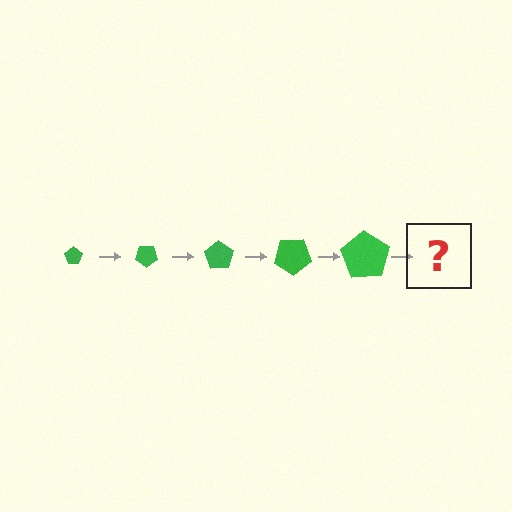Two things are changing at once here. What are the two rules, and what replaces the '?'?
The two rules are that the pentagon grows larger each step and it rotates 35 degrees each step. The '?' should be a pentagon, larger than the previous one and rotated 175 degrees from the start.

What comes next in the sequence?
The next element should be a pentagon, larger than the previous one and rotated 175 degrees from the start.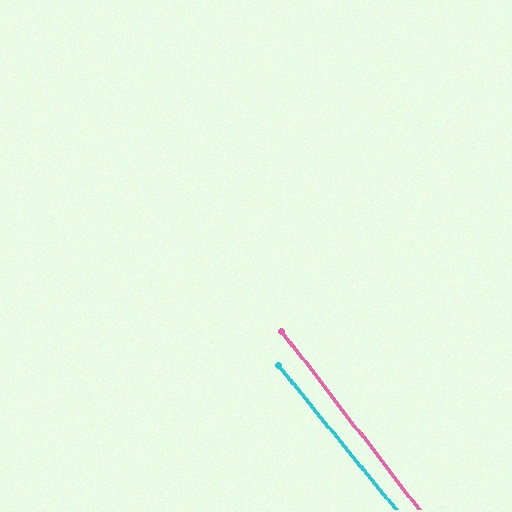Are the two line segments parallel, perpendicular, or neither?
Parallel — their directions differ by only 1.1°.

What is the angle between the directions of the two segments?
Approximately 1 degree.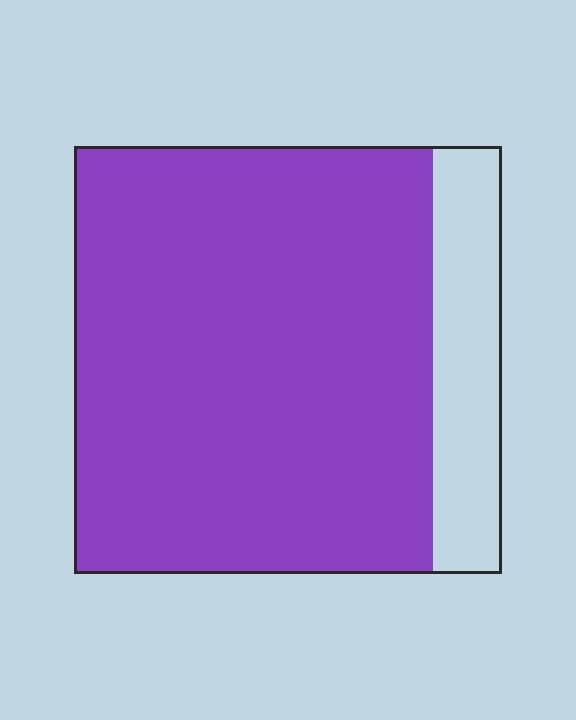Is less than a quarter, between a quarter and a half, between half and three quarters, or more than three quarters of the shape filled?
More than three quarters.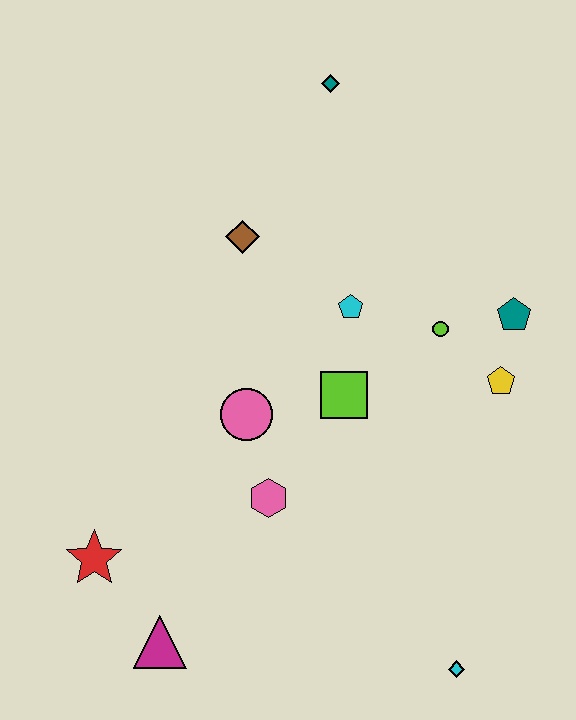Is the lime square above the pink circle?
Yes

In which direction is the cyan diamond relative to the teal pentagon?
The cyan diamond is below the teal pentagon.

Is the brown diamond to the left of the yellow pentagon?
Yes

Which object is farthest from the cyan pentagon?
The magenta triangle is farthest from the cyan pentagon.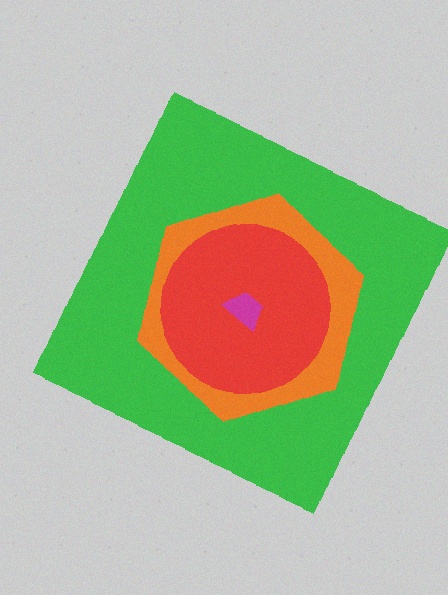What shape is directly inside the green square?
The orange hexagon.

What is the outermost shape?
The green square.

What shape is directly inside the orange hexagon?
The red circle.